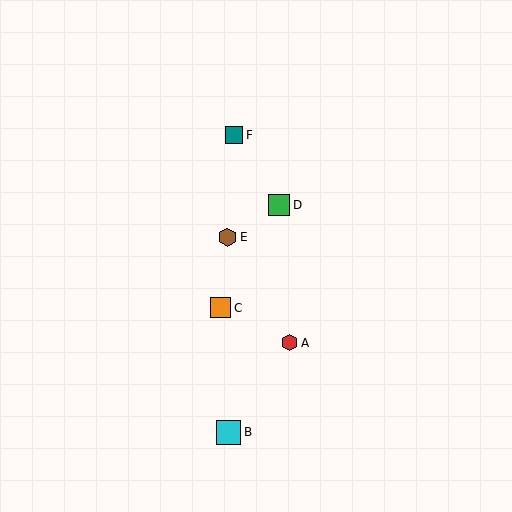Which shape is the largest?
The cyan square (labeled B) is the largest.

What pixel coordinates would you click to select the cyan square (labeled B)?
Click at (228, 432) to select the cyan square B.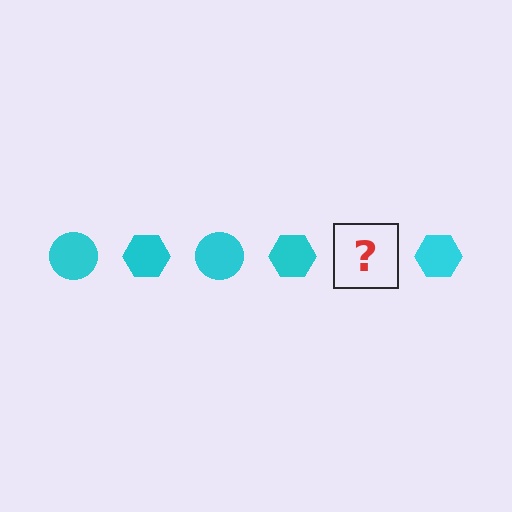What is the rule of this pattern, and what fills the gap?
The rule is that the pattern cycles through circle, hexagon shapes in cyan. The gap should be filled with a cyan circle.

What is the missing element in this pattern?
The missing element is a cyan circle.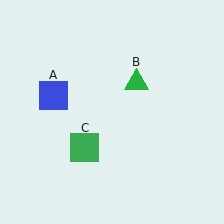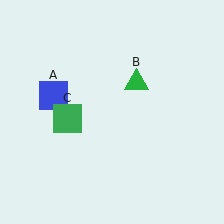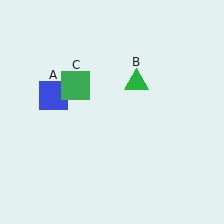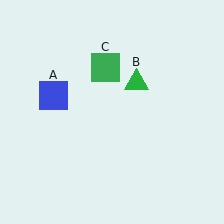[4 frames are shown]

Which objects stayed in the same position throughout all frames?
Blue square (object A) and green triangle (object B) remained stationary.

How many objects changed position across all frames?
1 object changed position: green square (object C).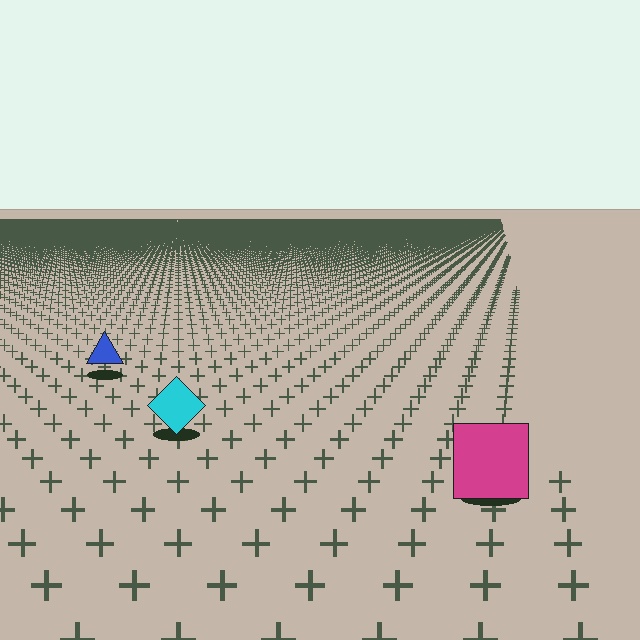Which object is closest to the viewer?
The magenta square is closest. The texture marks near it are larger and more spread out.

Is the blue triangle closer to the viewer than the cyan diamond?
No. The cyan diamond is closer — you can tell from the texture gradient: the ground texture is coarser near it.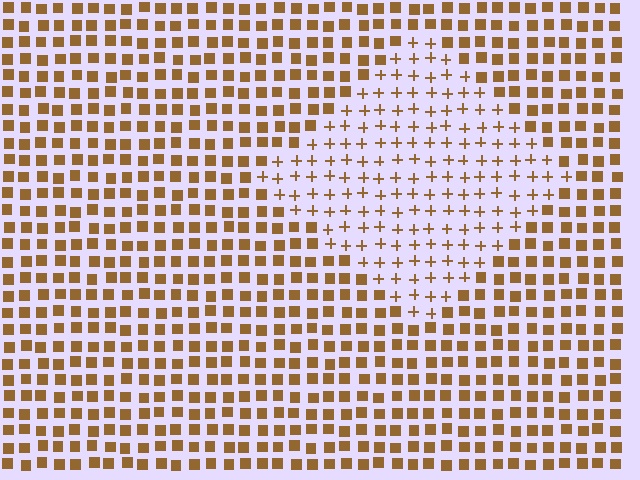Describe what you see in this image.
The image is filled with small brown elements arranged in a uniform grid. A diamond-shaped region contains plus signs, while the surrounding area contains squares. The boundary is defined purely by the change in element shape.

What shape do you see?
I see a diamond.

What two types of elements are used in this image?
The image uses plus signs inside the diamond region and squares outside it.